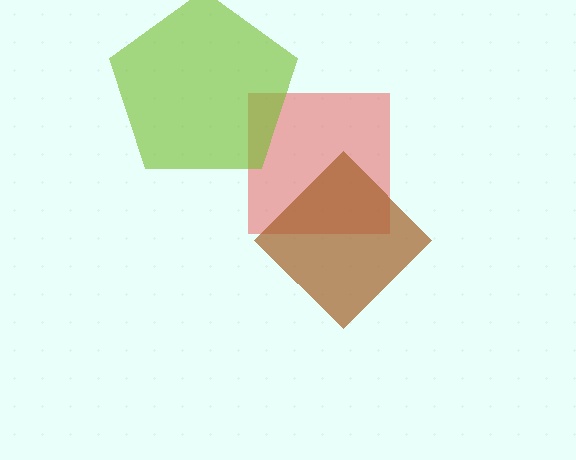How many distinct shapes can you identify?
There are 3 distinct shapes: a red square, a brown diamond, a lime pentagon.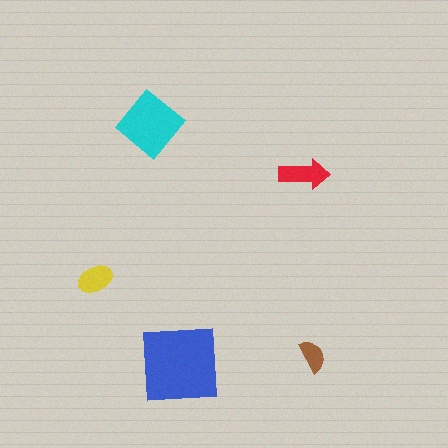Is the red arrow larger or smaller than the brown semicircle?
Larger.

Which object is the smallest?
The brown semicircle.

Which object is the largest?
The blue square.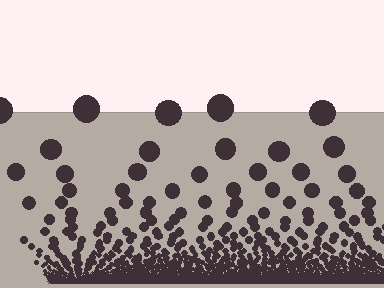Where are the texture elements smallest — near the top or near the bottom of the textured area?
Near the bottom.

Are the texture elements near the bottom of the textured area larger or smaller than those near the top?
Smaller. The gradient is inverted — elements near the bottom are smaller and denser.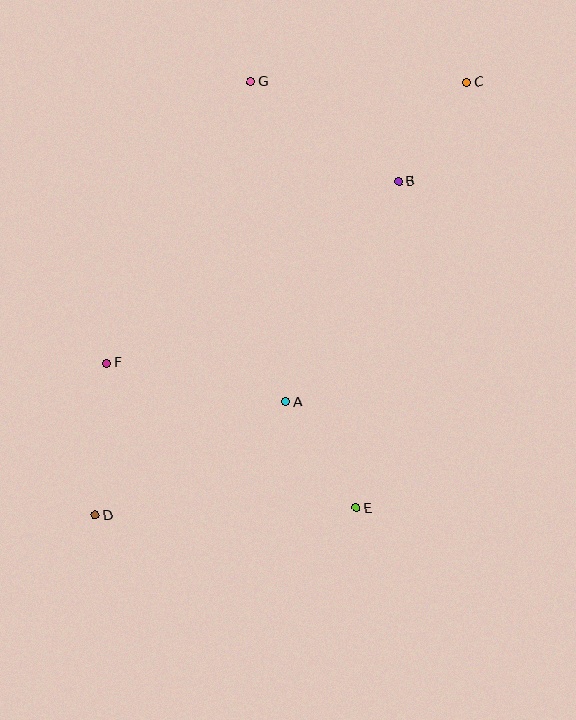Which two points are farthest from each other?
Points C and D are farthest from each other.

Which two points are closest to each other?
Points B and C are closest to each other.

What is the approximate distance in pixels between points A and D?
The distance between A and D is approximately 222 pixels.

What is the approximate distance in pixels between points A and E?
The distance between A and E is approximately 127 pixels.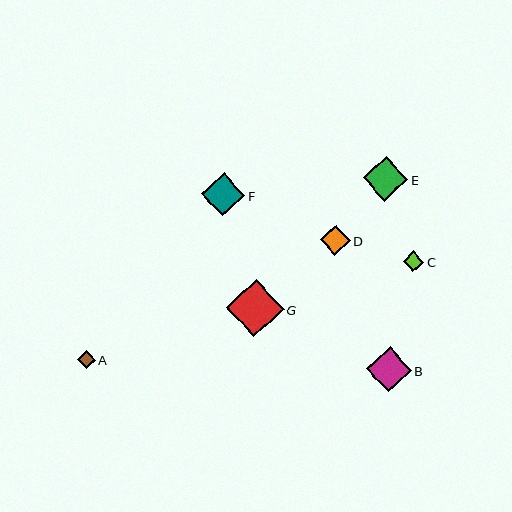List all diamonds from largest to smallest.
From largest to smallest: G, B, E, F, D, C, A.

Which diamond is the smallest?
Diamond A is the smallest with a size of approximately 18 pixels.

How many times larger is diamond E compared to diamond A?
Diamond E is approximately 2.4 times the size of diamond A.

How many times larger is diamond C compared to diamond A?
Diamond C is approximately 1.1 times the size of diamond A.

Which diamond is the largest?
Diamond G is the largest with a size of approximately 57 pixels.